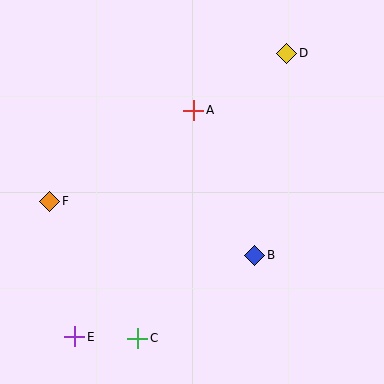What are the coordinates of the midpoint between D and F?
The midpoint between D and F is at (168, 127).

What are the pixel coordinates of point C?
Point C is at (138, 338).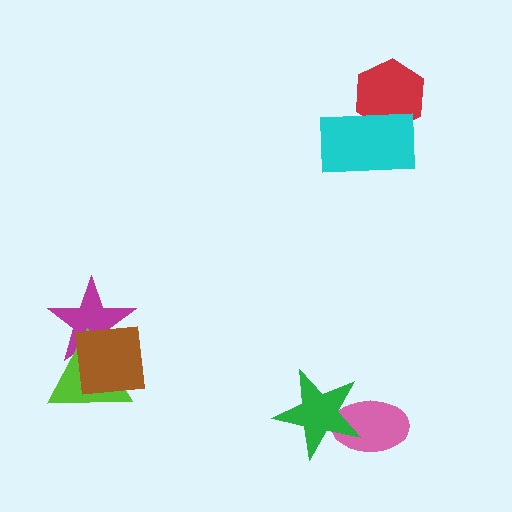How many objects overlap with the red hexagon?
1 object overlaps with the red hexagon.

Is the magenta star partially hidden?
Yes, it is partially covered by another shape.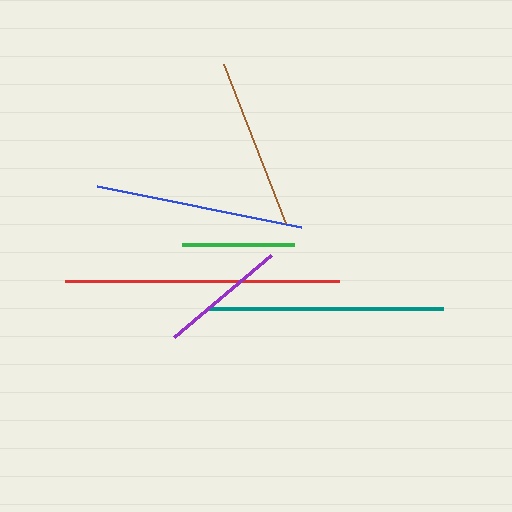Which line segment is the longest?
The red line is the longest at approximately 273 pixels.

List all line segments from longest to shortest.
From longest to shortest: red, teal, blue, brown, purple, green.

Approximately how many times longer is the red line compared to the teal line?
The red line is approximately 1.2 times the length of the teal line.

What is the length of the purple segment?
The purple segment is approximately 127 pixels long.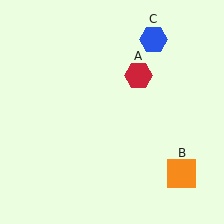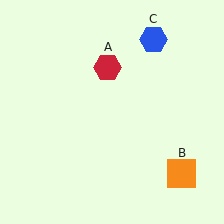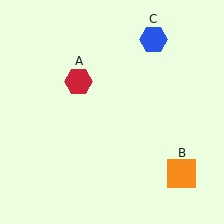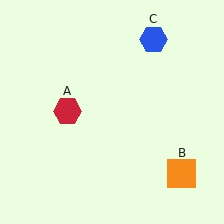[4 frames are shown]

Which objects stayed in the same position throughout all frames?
Orange square (object B) and blue hexagon (object C) remained stationary.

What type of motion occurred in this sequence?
The red hexagon (object A) rotated counterclockwise around the center of the scene.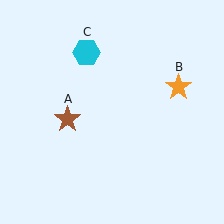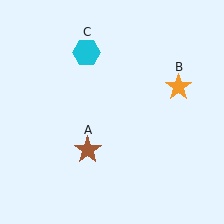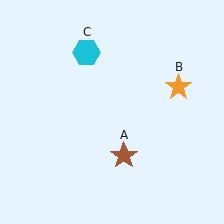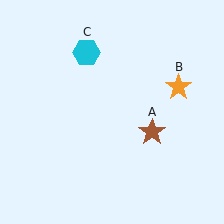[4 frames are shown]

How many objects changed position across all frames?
1 object changed position: brown star (object A).